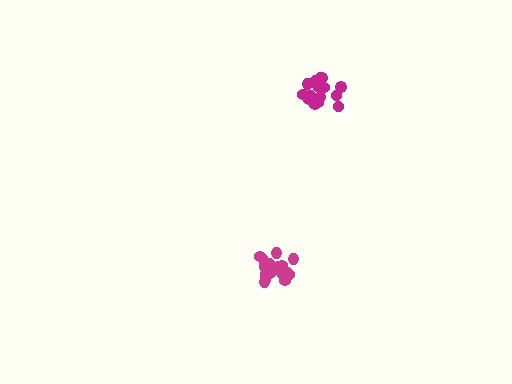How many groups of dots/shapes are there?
There are 2 groups.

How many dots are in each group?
Group 1: 18 dots, Group 2: 20 dots (38 total).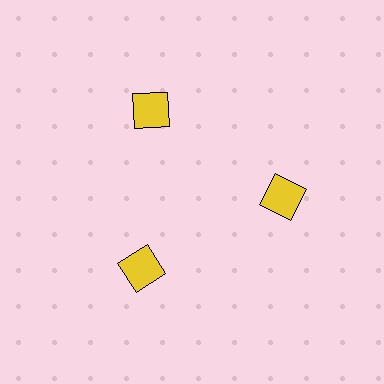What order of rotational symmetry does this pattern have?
This pattern has 3-fold rotational symmetry.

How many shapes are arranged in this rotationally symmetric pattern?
There are 3 shapes, arranged in 3 groups of 1.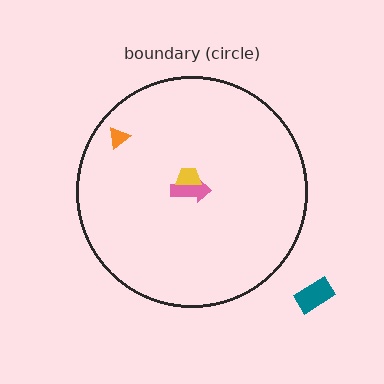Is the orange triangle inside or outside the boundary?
Inside.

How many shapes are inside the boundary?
3 inside, 1 outside.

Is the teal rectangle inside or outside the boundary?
Outside.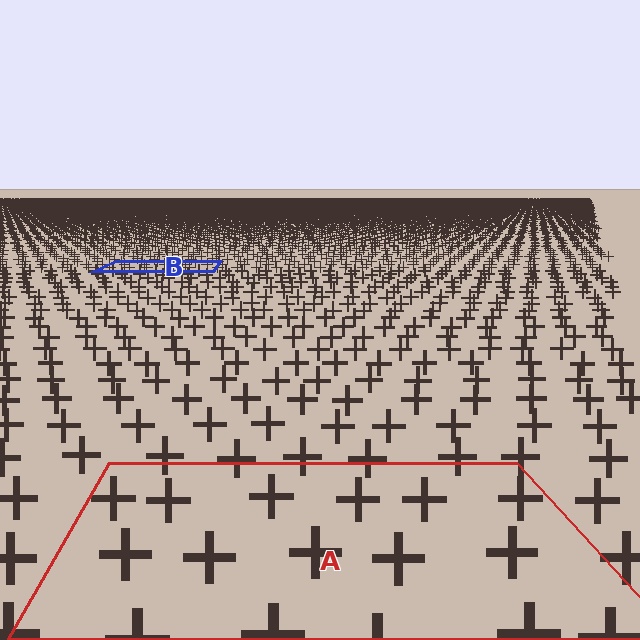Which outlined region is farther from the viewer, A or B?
Region B is farther from the viewer — the texture elements inside it appear smaller and more densely packed.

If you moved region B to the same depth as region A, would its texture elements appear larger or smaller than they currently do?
They would appear larger. At a closer depth, the same texture elements are projected at a bigger on-screen size.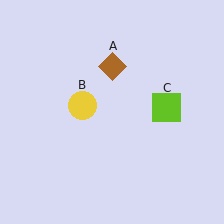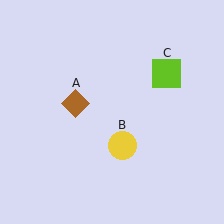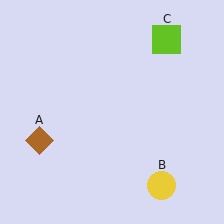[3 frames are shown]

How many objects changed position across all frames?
3 objects changed position: brown diamond (object A), yellow circle (object B), lime square (object C).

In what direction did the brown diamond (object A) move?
The brown diamond (object A) moved down and to the left.